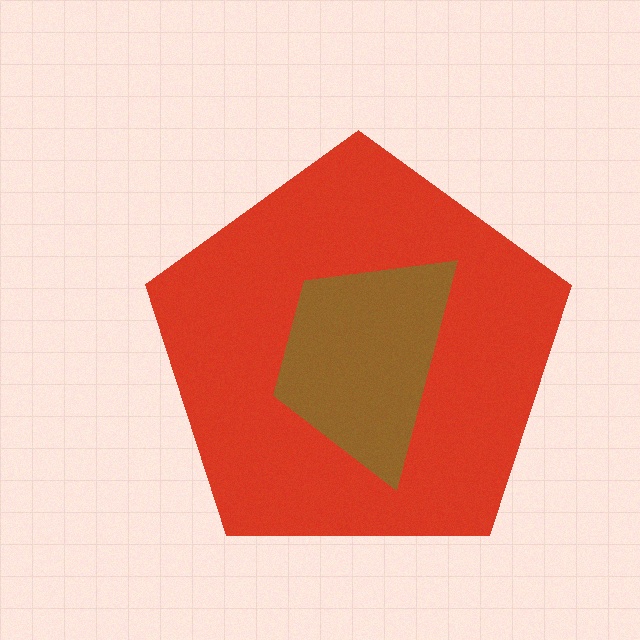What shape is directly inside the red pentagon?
The brown trapezoid.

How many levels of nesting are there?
2.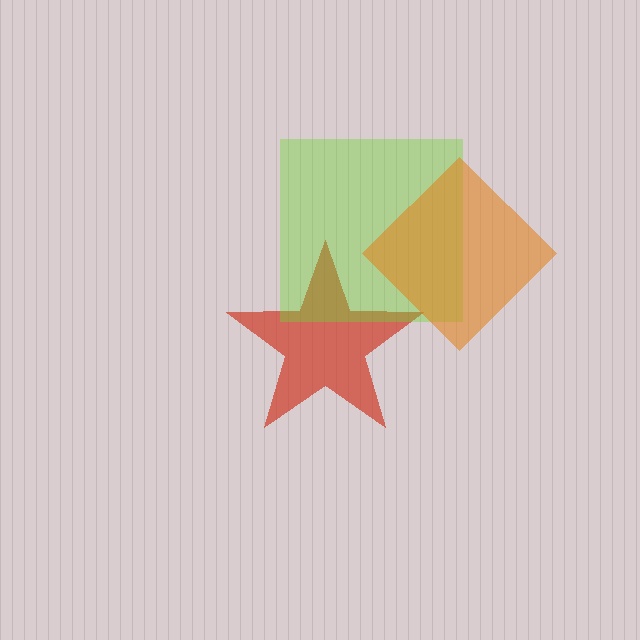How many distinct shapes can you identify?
There are 3 distinct shapes: a red star, a lime square, an orange diamond.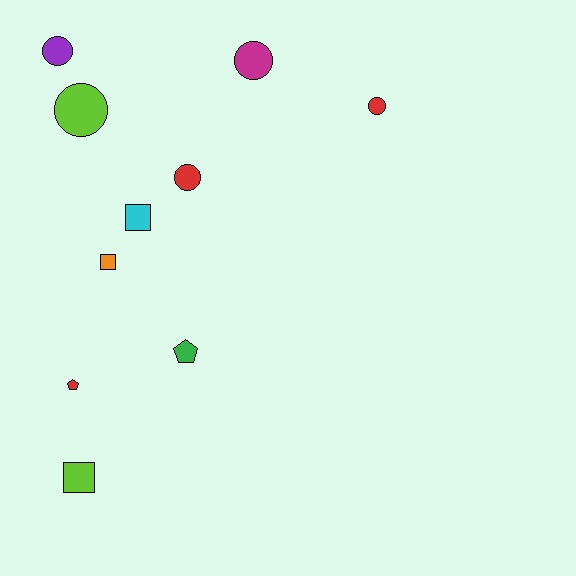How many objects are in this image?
There are 10 objects.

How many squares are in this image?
There are 3 squares.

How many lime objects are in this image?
There are 2 lime objects.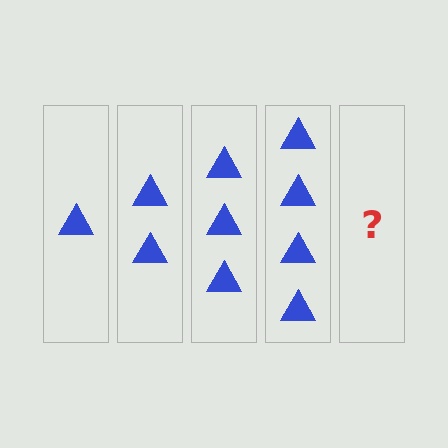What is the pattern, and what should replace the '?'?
The pattern is that each step adds one more triangle. The '?' should be 5 triangles.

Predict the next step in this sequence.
The next step is 5 triangles.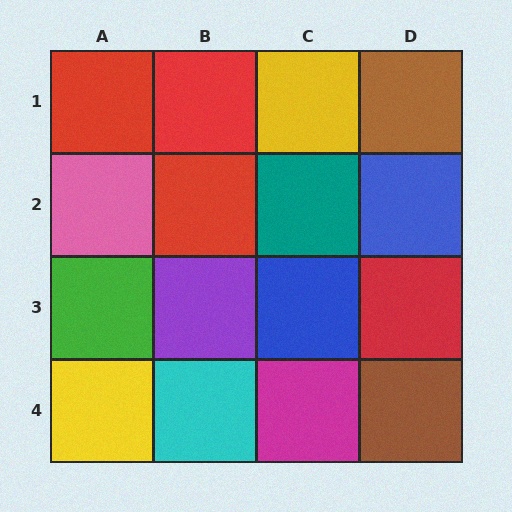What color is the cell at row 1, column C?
Yellow.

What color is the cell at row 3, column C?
Blue.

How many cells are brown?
2 cells are brown.